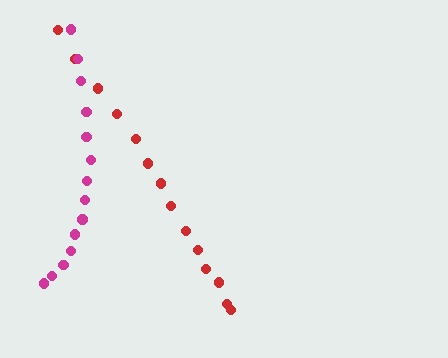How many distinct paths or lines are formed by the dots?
There are 2 distinct paths.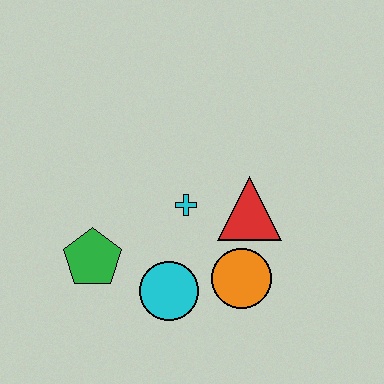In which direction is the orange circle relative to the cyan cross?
The orange circle is below the cyan cross.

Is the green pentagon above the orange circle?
Yes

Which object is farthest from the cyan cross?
The green pentagon is farthest from the cyan cross.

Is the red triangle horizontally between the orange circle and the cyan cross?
No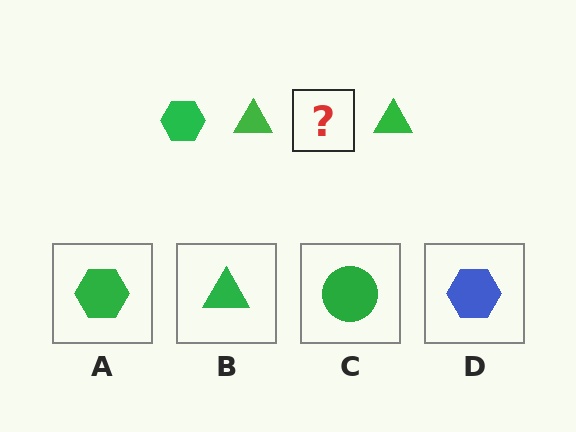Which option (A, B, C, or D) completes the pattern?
A.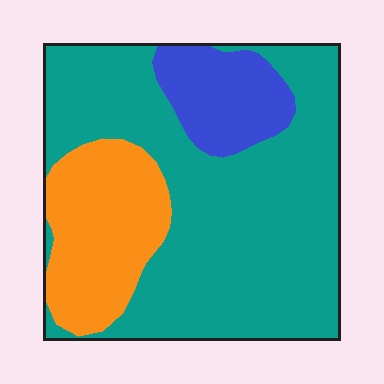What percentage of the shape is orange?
Orange covers about 20% of the shape.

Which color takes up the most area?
Teal, at roughly 65%.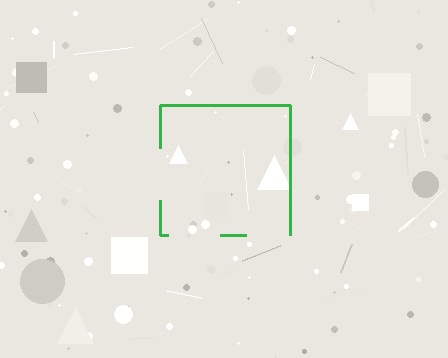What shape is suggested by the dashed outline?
The dashed outline suggests a square.